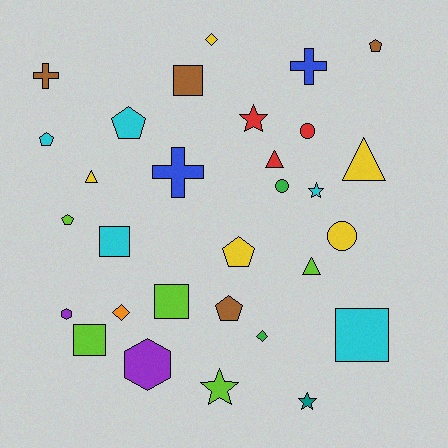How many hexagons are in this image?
There are 2 hexagons.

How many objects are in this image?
There are 30 objects.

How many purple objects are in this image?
There are 2 purple objects.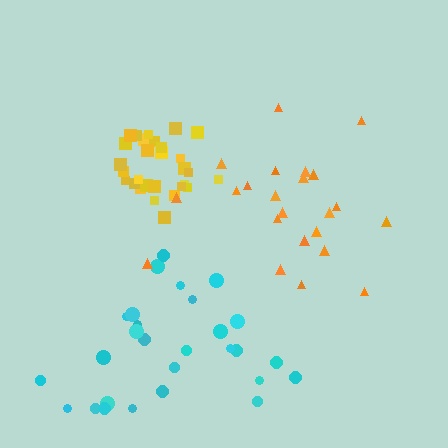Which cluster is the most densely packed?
Yellow.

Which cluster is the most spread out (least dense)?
Cyan.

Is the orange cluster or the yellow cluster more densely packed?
Yellow.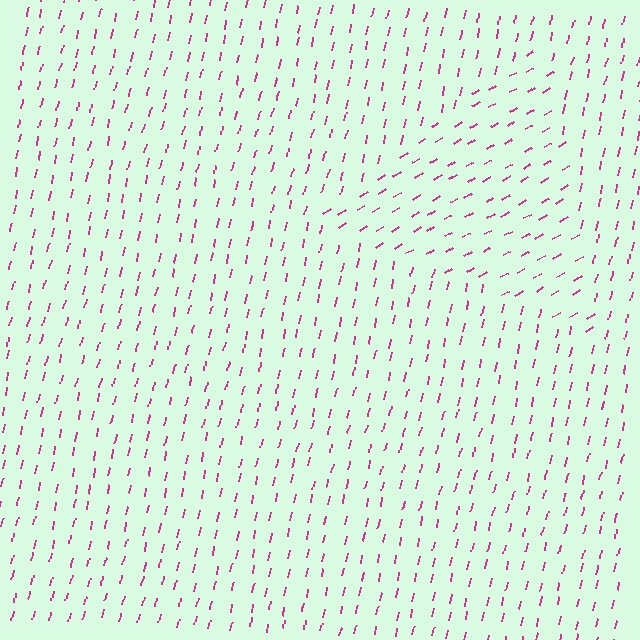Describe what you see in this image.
The image is filled with small magenta line segments. A triangle region in the image has lines oriented differently from the surrounding lines, creating a visible texture boundary.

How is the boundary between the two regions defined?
The boundary is defined purely by a change in line orientation (approximately 45 degrees difference). All lines are the same color and thickness.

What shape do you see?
I see a triangle.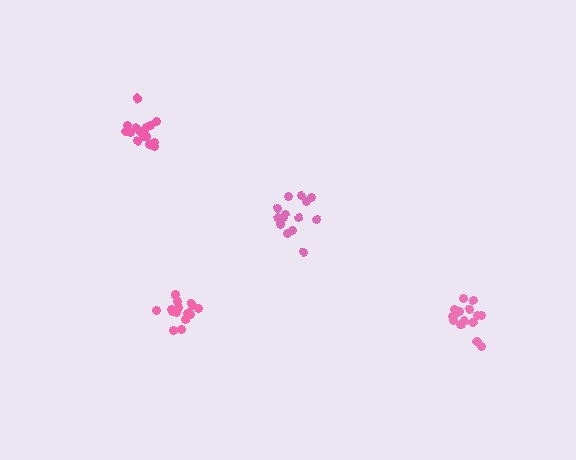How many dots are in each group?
Group 1: 16 dots, Group 2: 15 dots, Group 3: 16 dots, Group 4: 17 dots (64 total).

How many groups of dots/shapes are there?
There are 4 groups.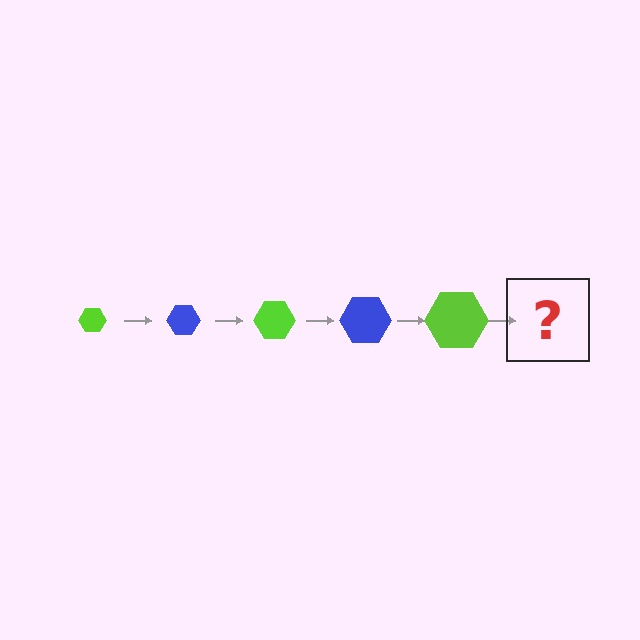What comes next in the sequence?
The next element should be a blue hexagon, larger than the previous one.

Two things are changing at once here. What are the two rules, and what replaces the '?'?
The two rules are that the hexagon grows larger each step and the color cycles through lime and blue. The '?' should be a blue hexagon, larger than the previous one.